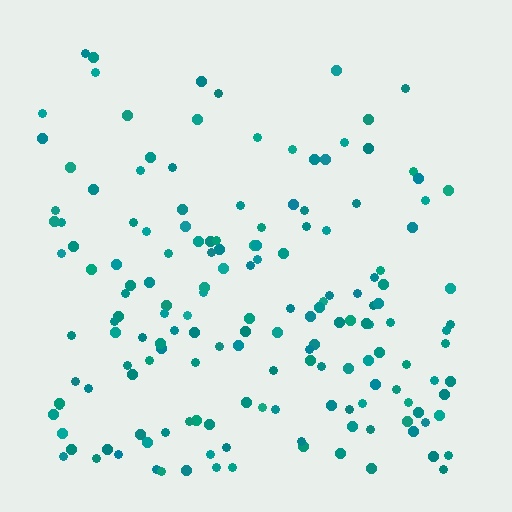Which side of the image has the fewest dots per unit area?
The top.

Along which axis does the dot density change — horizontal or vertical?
Vertical.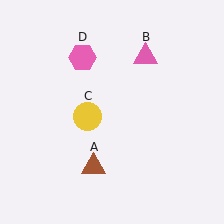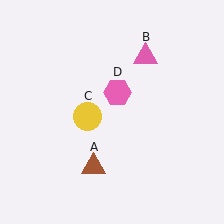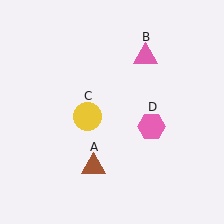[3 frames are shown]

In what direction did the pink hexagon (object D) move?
The pink hexagon (object D) moved down and to the right.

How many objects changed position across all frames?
1 object changed position: pink hexagon (object D).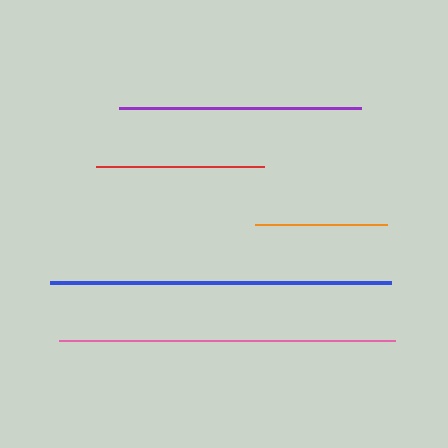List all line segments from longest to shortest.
From longest to shortest: blue, pink, purple, red, orange.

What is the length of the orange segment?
The orange segment is approximately 133 pixels long.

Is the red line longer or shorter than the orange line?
The red line is longer than the orange line.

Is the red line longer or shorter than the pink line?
The pink line is longer than the red line.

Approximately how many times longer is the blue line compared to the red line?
The blue line is approximately 2.0 times the length of the red line.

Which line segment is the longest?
The blue line is the longest at approximately 341 pixels.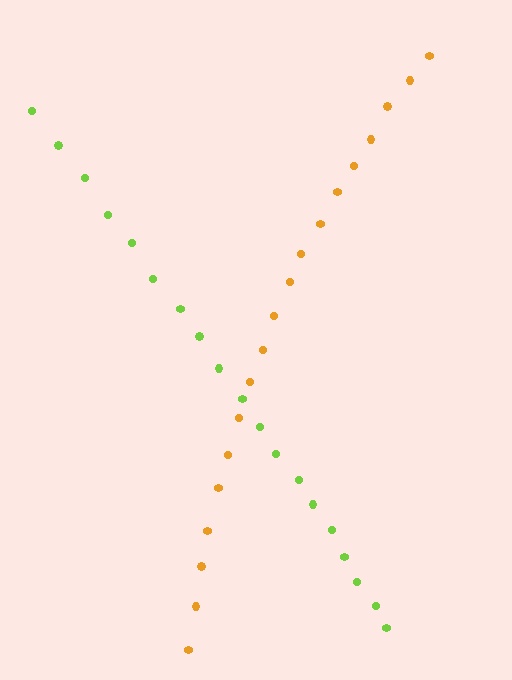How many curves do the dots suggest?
There are 2 distinct paths.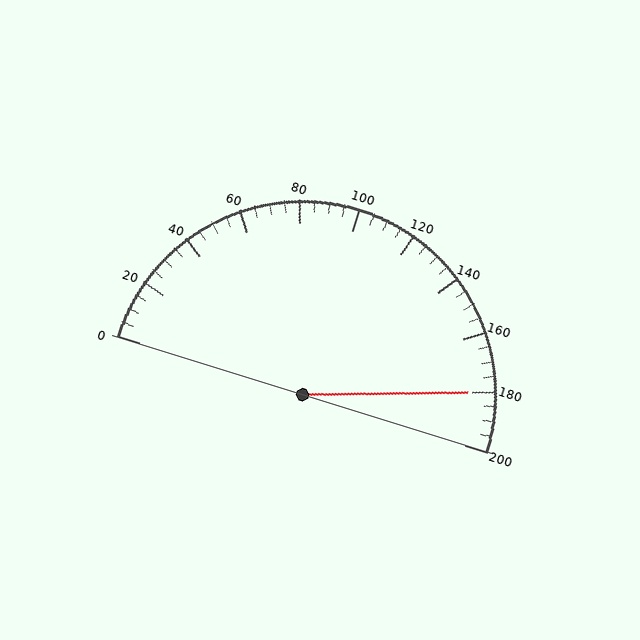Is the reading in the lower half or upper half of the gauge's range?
The reading is in the upper half of the range (0 to 200).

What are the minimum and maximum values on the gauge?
The gauge ranges from 0 to 200.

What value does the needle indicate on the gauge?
The needle indicates approximately 180.